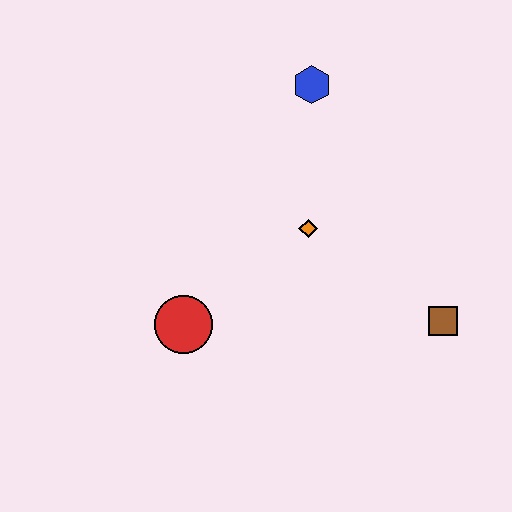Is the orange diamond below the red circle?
No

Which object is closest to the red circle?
The orange diamond is closest to the red circle.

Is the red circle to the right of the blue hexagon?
No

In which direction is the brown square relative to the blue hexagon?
The brown square is below the blue hexagon.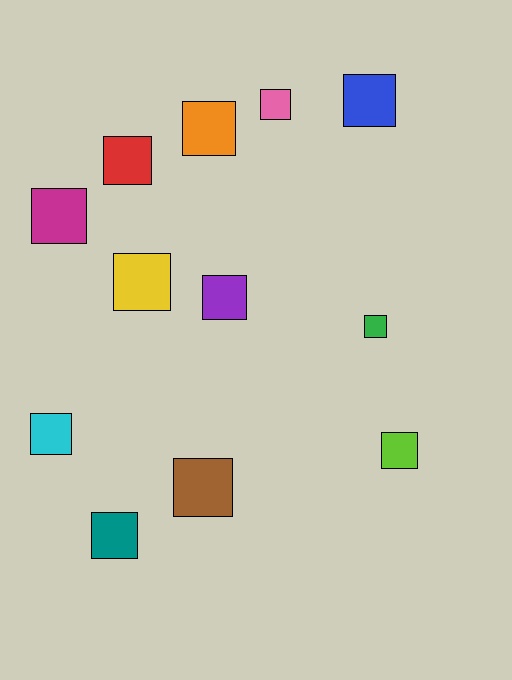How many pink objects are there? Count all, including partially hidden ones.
There is 1 pink object.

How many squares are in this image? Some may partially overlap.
There are 12 squares.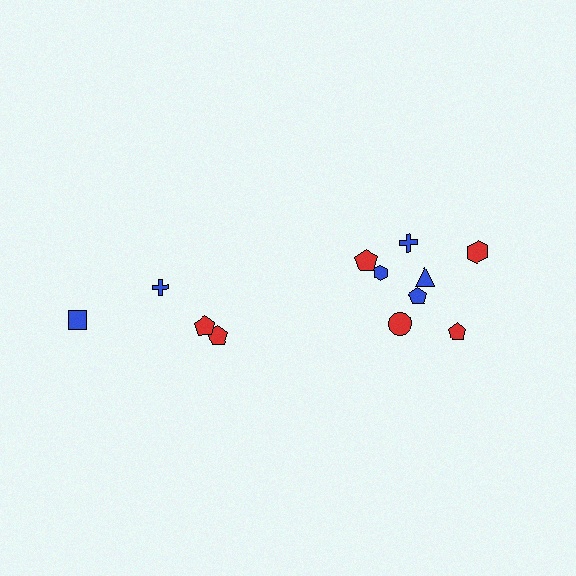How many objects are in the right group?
There are 8 objects.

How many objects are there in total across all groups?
There are 12 objects.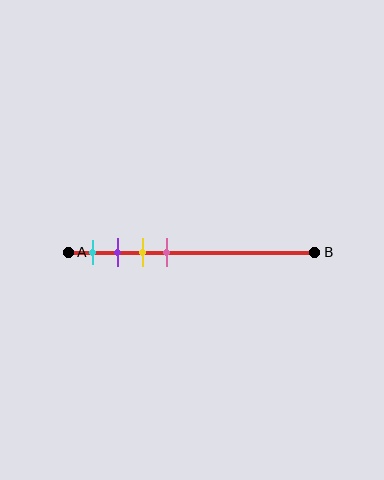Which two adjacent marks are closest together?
The purple and yellow marks are the closest adjacent pair.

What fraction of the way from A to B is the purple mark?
The purple mark is approximately 20% (0.2) of the way from A to B.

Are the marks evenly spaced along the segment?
Yes, the marks are approximately evenly spaced.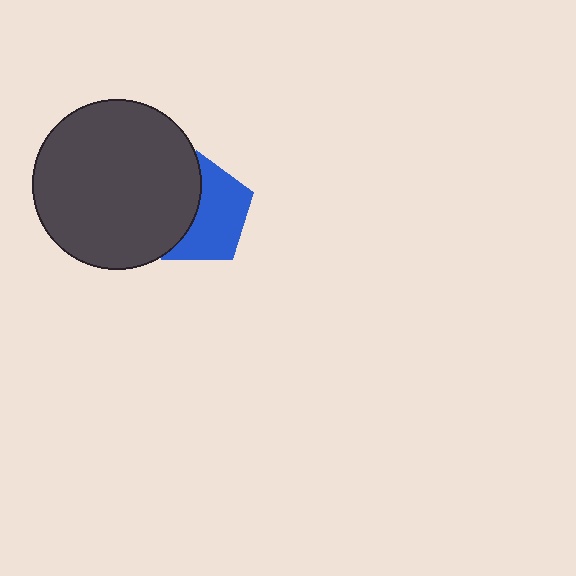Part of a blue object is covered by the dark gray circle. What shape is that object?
It is a pentagon.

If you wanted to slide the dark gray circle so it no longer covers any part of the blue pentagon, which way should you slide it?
Slide it left — that is the most direct way to separate the two shapes.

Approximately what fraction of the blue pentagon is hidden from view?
Roughly 45% of the blue pentagon is hidden behind the dark gray circle.